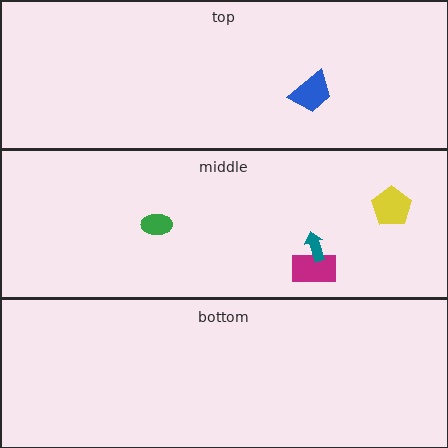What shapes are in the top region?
The blue trapezoid.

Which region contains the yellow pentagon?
The middle region.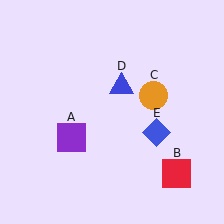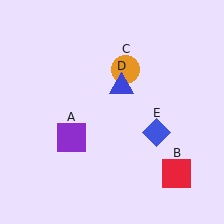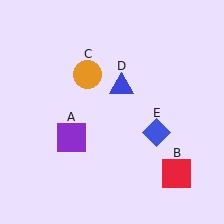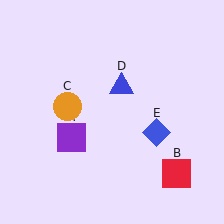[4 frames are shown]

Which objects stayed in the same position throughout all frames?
Purple square (object A) and red square (object B) and blue triangle (object D) and blue diamond (object E) remained stationary.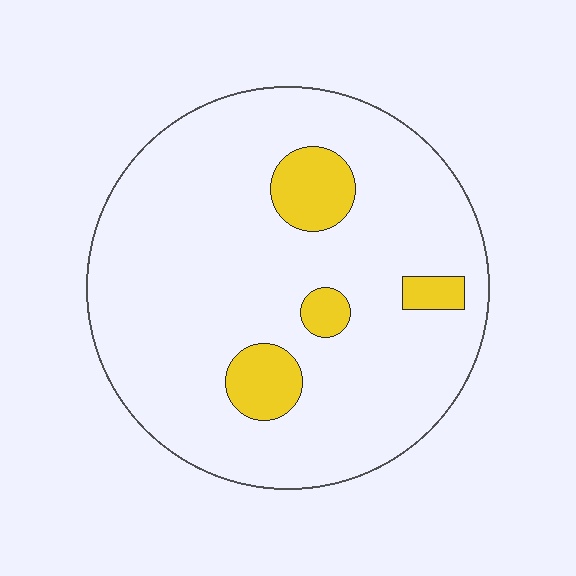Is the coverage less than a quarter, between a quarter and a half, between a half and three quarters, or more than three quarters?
Less than a quarter.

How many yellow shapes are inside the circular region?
4.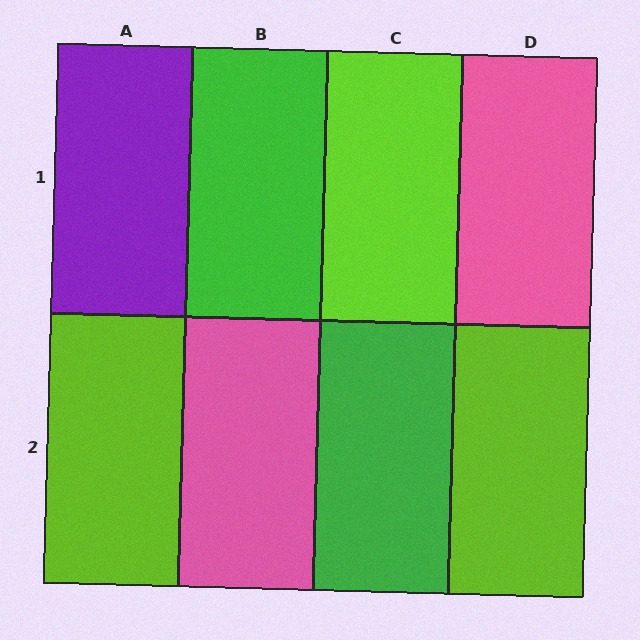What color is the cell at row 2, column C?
Green.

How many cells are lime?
3 cells are lime.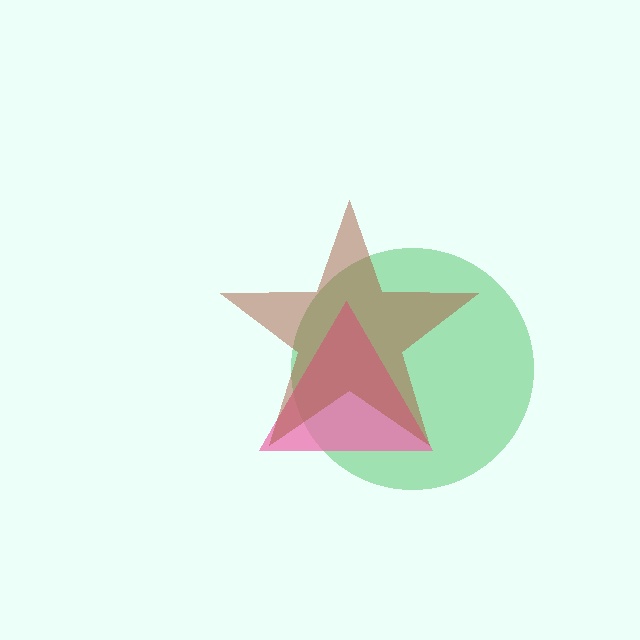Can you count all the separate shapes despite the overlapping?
Yes, there are 3 separate shapes.